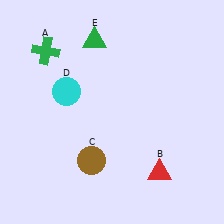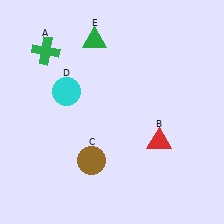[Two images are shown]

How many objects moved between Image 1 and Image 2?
1 object moved between the two images.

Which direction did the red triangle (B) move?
The red triangle (B) moved up.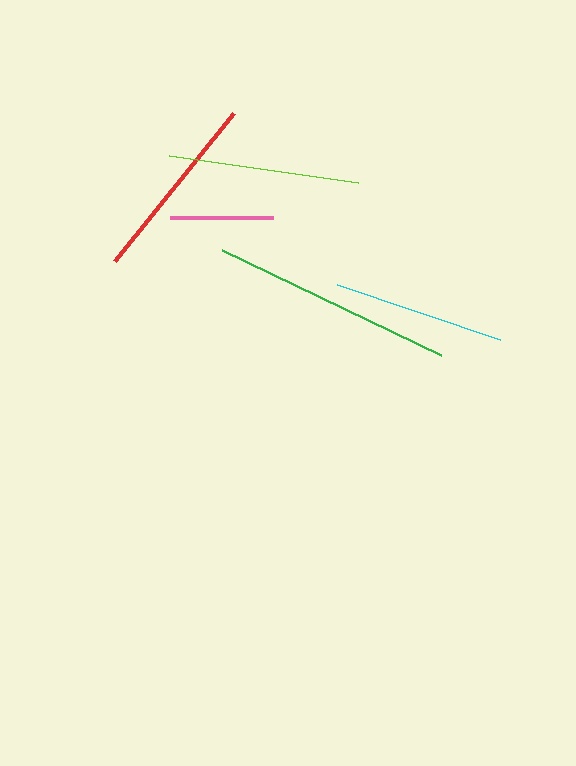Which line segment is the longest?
The green line is the longest at approximately 242 pixels.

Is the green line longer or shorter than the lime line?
The green line is longer than the lime line.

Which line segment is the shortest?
The pink line is the shortest at approximately 104 pixels.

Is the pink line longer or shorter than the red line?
The red line is longer than the pink line.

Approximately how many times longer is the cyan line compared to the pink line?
The cyan line is approximately 1.7 times the length of the pink line.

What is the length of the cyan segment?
The cyan segment is approximately 172 pixels long.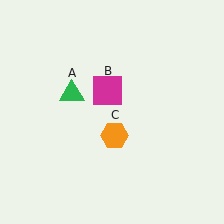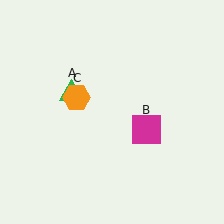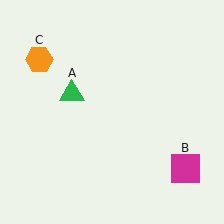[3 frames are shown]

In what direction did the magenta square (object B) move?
The magenta square (object B) moved down and to the right.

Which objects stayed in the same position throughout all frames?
Green triangle (object A) remained stationary.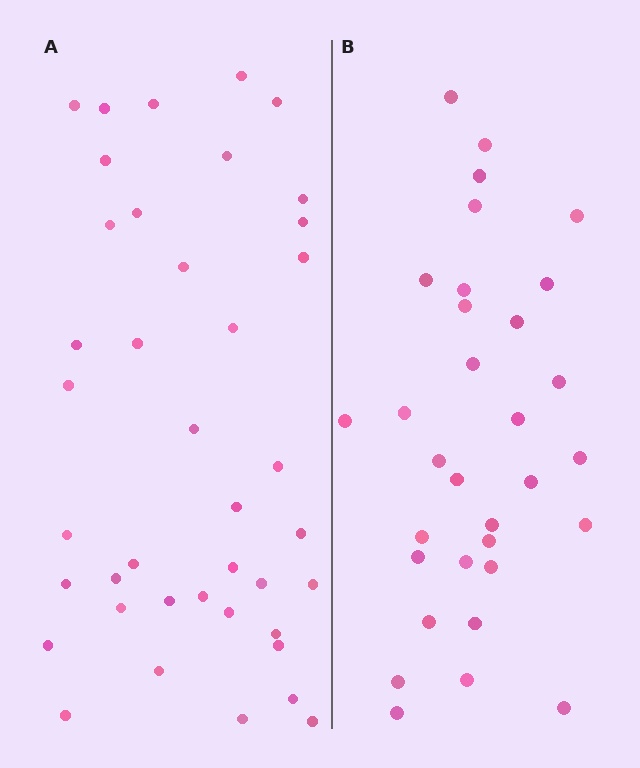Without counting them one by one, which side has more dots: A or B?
Region A (the left region) has more dots.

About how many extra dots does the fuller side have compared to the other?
Region A has roughly 8 or so more dots than region B.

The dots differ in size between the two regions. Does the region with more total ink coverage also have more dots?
No. Region B has more total ink coverage because its dots are larger, but region A actually contains more individual dots. Total area can be misleading — the number of items is what matters here.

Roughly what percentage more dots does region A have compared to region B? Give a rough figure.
About 25% more.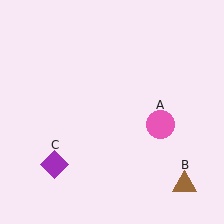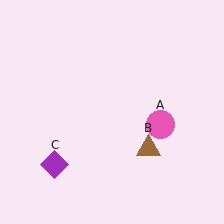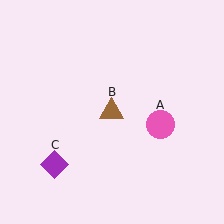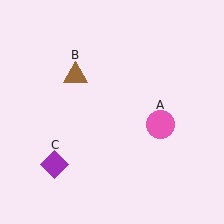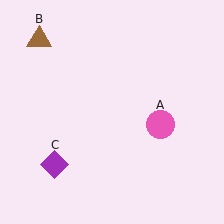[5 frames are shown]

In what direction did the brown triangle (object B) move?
The brown triangle (object B) moved up and to the left.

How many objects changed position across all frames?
1 object changed position: brown triangle (object B).